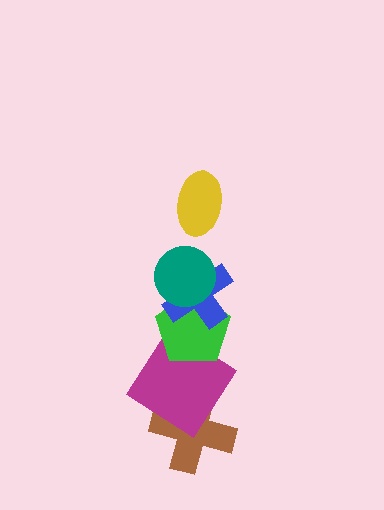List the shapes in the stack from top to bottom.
From top to bottom: the yellow ellipse, the teal circle, the blue cross, the green pentagon, the magenta diamond, the brown cross.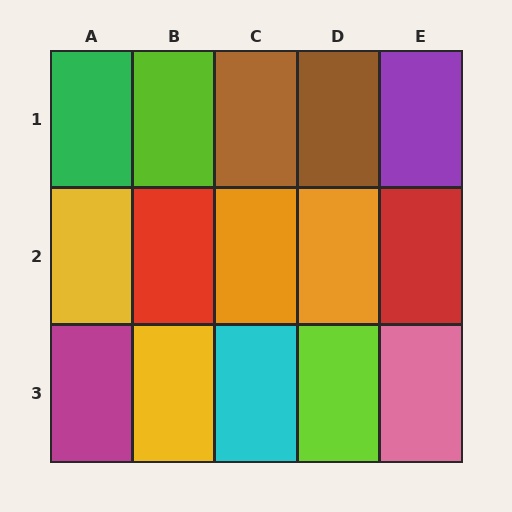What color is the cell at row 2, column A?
Yellow.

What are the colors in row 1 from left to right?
Green, lime, brown, brown, purple.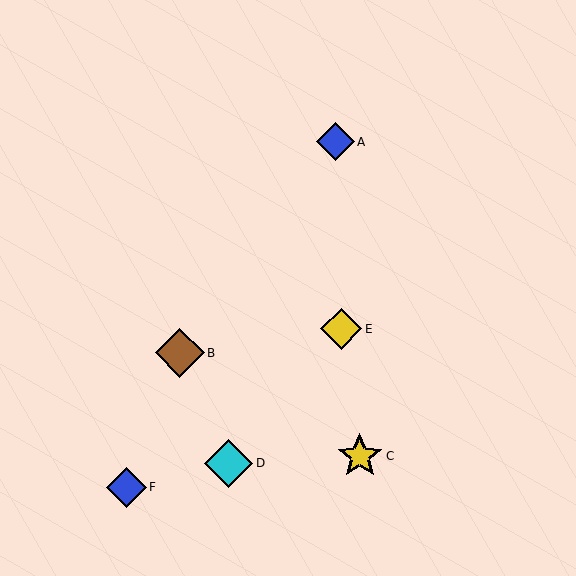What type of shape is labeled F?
Shape F is a blue diamond.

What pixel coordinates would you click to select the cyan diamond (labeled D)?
Click at (229, 463) to select the cyan diamond D.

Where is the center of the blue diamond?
The center of the blue diamond is at (126, 487).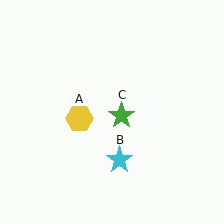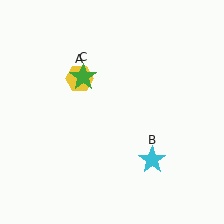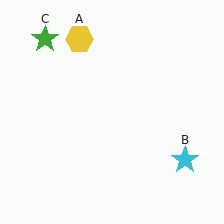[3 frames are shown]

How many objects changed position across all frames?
3 objects changed position: yellow hexagon (object A), cyan star (object B), green star (object C).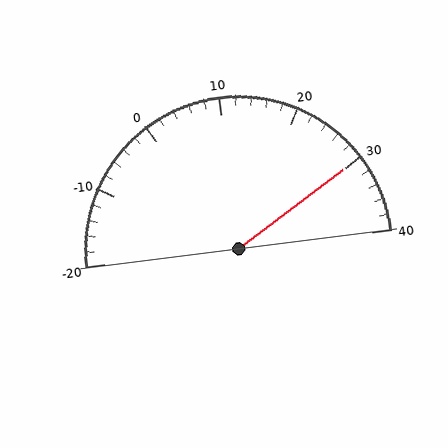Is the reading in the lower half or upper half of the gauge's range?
The reading is in the upper half of the range (-20 to 40).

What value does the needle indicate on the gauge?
The needle indicates approximately 30.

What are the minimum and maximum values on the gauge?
The gauge ranges from -20 to 40.